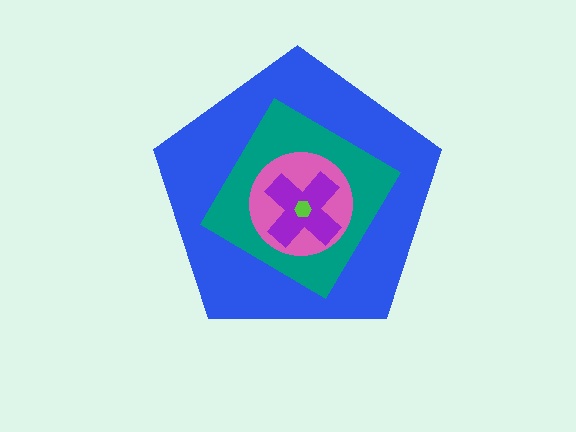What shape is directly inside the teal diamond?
The pink circle.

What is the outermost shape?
The blue pentagon.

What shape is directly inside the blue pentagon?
The teal diamond.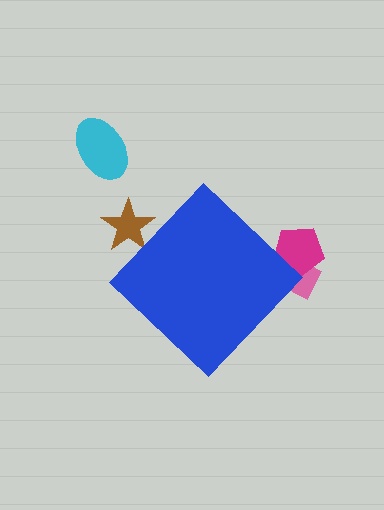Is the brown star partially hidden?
Yes, the brown star is partially hidden behind the blue diamond.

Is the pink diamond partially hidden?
Yes, the pink diamond is partially hidden behind the blue diamond.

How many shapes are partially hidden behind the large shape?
3 shapes are partially hidden.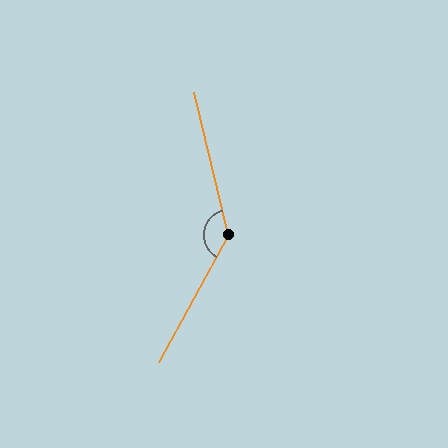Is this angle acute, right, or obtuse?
It is obtuse.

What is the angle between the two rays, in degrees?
Approximately 138 degrees.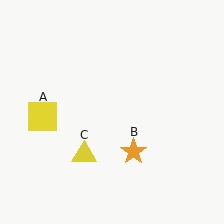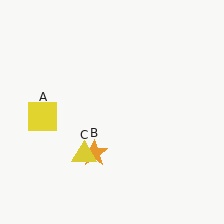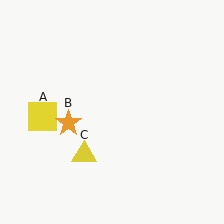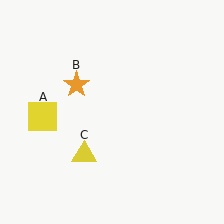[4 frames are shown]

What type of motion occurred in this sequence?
The orange star (object B) rotated clockwise around the center of the scene.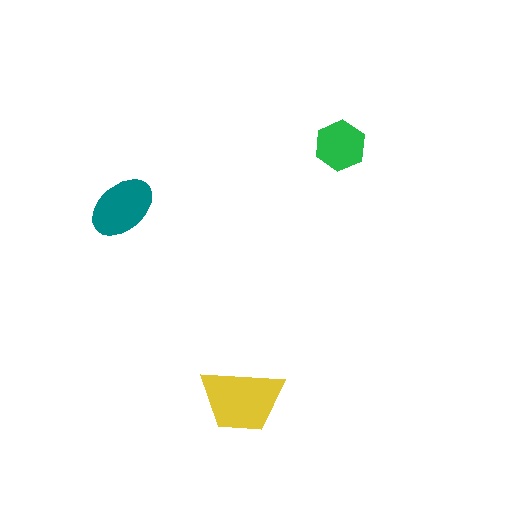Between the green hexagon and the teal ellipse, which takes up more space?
The teal ellipse.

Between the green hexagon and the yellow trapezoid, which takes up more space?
The yellow trapezoid.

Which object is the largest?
The yellow trapezoid.